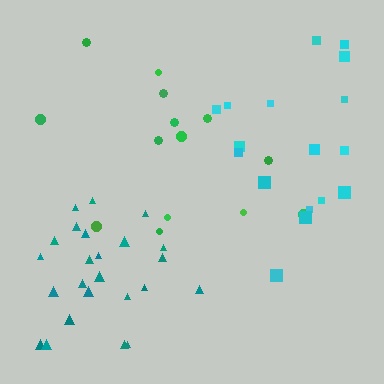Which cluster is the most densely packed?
Teal.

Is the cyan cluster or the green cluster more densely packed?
Green.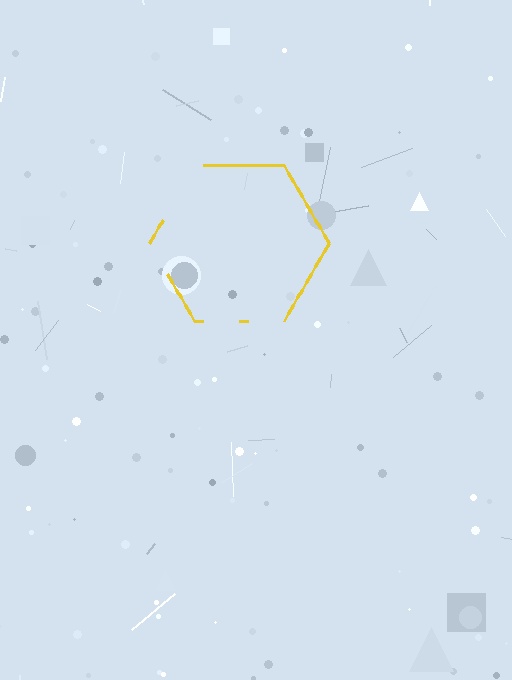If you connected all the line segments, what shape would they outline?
They would outline a hexagon.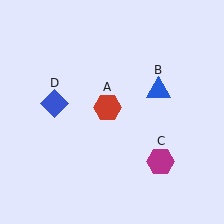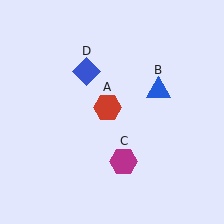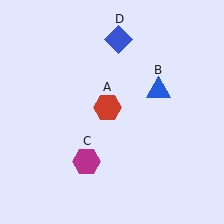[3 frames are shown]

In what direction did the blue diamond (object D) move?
The blue diamond (object D) moved up and to the right.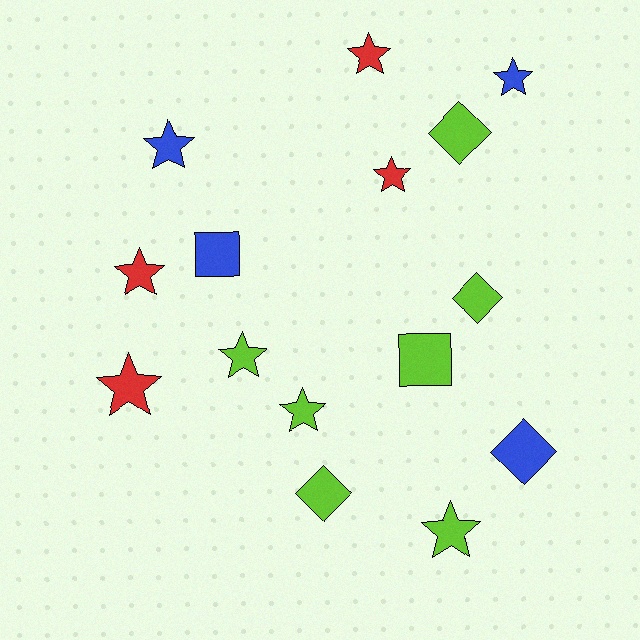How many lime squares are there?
There is 1 lime square.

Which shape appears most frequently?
Star, with 9 objects.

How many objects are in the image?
There are 15 objects.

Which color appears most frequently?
Lime, with 7 objects.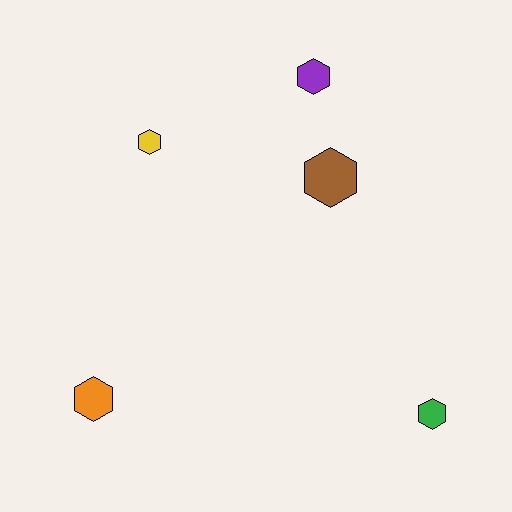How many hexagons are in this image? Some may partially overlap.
There are 5 hexagons.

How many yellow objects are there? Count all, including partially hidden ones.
There is 1 yellow object.